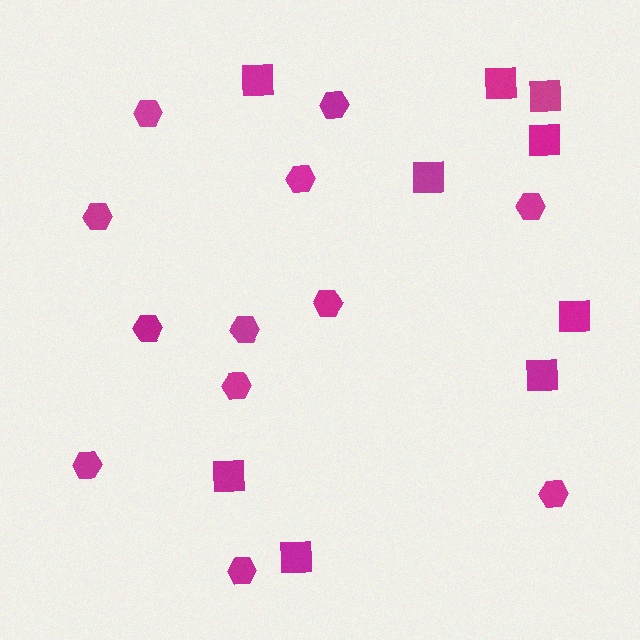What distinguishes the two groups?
There are 2 groups: one group of hexagons (12) and one group of squares (9).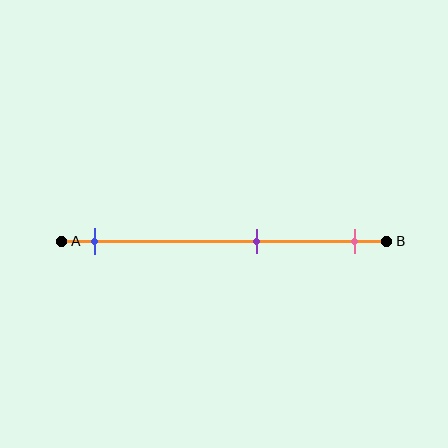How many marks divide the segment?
There are 3 marks dividing the segment.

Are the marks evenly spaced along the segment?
No, the marks are not evenly spaced.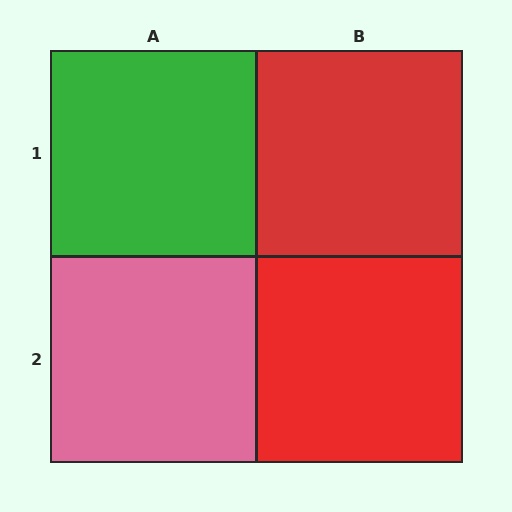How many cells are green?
1 cell is green.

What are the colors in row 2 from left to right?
Pink, red.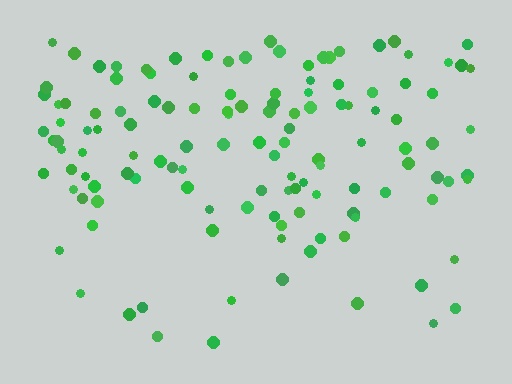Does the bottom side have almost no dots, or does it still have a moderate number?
Still a moderate number, just noticeably fewer than the top.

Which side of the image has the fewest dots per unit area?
The bottom.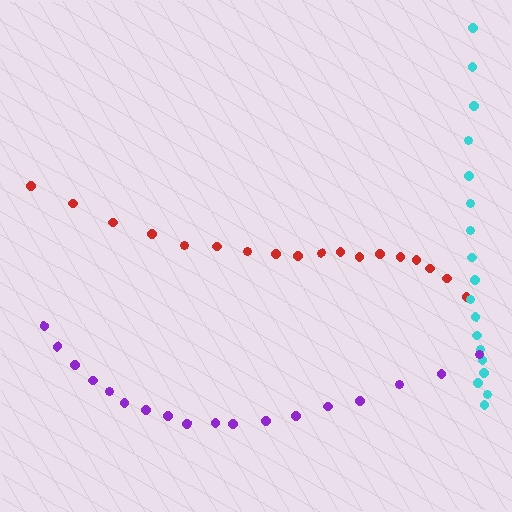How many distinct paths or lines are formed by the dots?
There are 3 distinct paths.